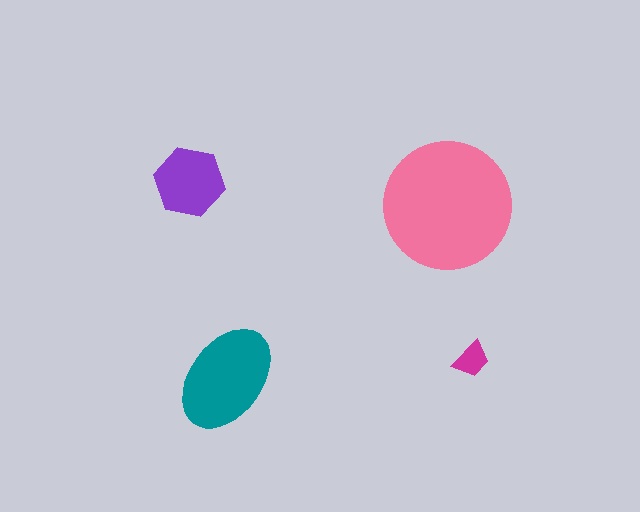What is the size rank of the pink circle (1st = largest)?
1st.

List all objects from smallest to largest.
The magenta trapezoid, the purple hexagon, the teal ellipse, the pink circle.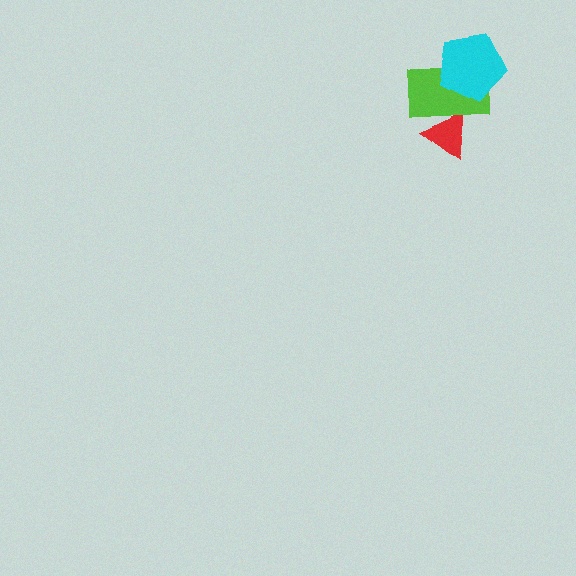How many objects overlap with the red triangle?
1 object overlaps with the red triangle.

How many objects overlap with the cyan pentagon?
1 object overlaps with the cyan pentagon.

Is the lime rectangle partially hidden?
Yes, it is partially covered by another shape.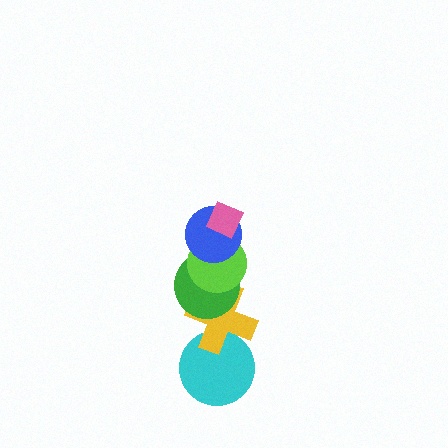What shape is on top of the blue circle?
The pink diamond is on top of the blue circle.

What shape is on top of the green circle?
The lime circle is on top of the green circle.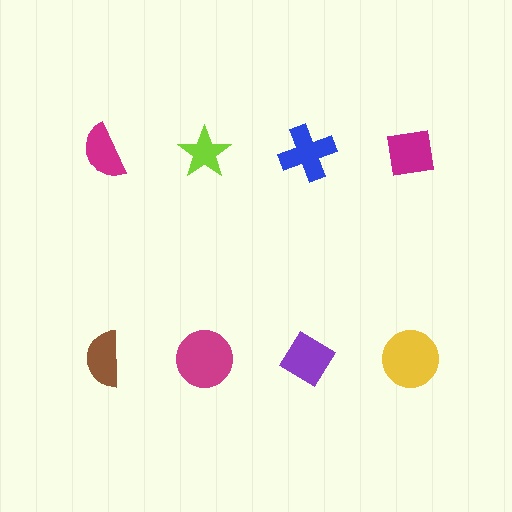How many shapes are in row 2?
4 shapes.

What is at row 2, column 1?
A brown semicircle.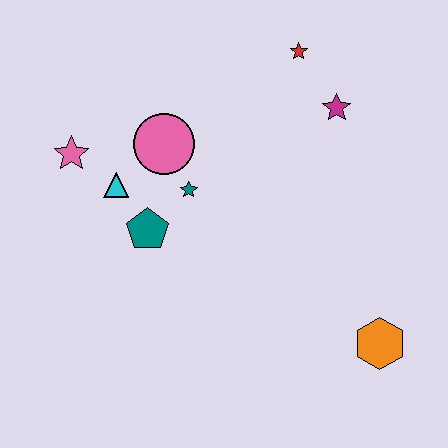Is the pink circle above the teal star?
Yes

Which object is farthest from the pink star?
The orange hexagon is farthest from the pink star.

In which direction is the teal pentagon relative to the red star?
The teal pentagon is below the red star.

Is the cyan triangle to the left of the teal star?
Yes